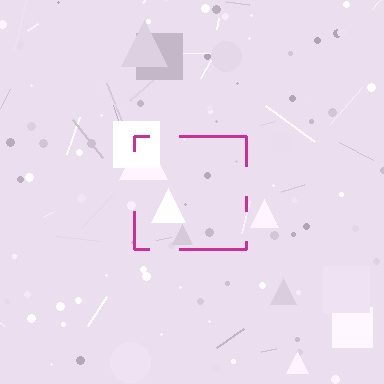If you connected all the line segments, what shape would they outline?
They would outline a square.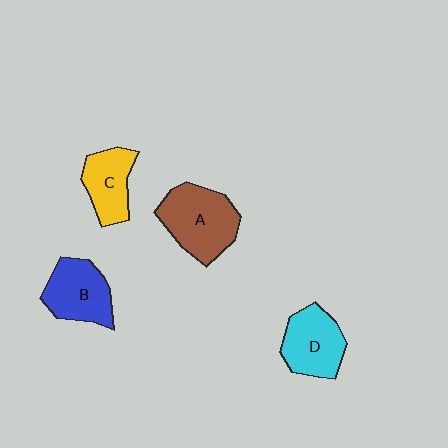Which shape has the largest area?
Shape A (brown).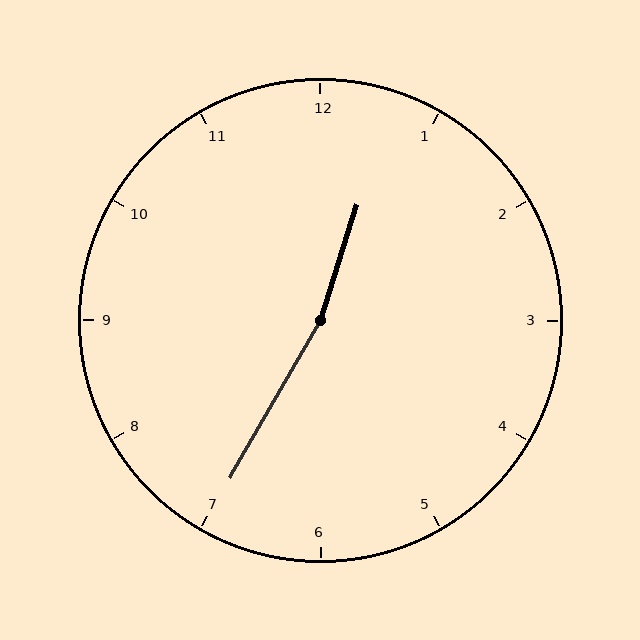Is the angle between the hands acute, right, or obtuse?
It is obtuse.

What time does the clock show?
12:35.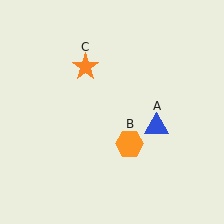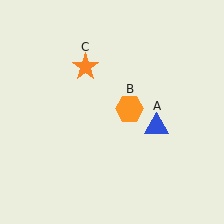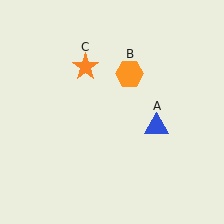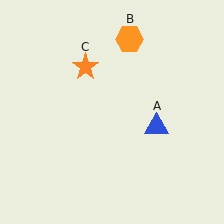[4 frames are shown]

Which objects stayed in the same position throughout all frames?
Blue triangle (object A) and orange star (object C) remained stationary.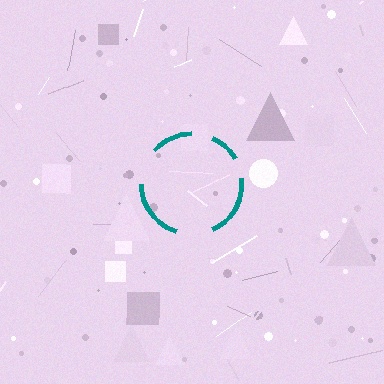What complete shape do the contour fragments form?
The contour fragments form a circle.